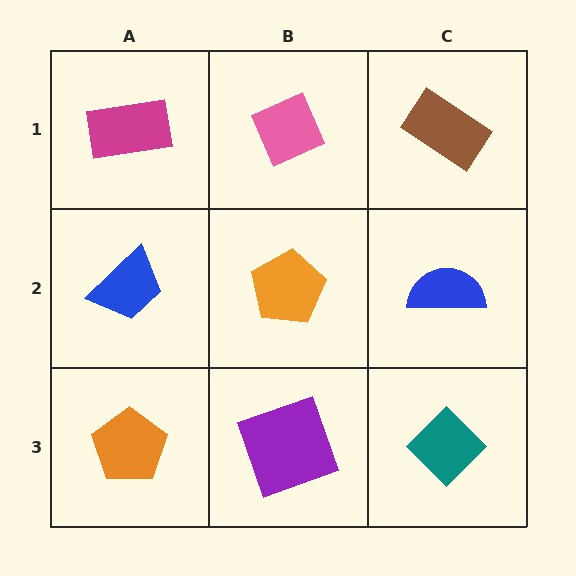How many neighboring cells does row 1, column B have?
3.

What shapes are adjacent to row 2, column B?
A pink diamond (row 1, column B), a purple square (row 3, column B), a blue trapezoid (row 2, column A), a blue semicircle (row 2, column C).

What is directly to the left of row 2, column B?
A blue trapezoid.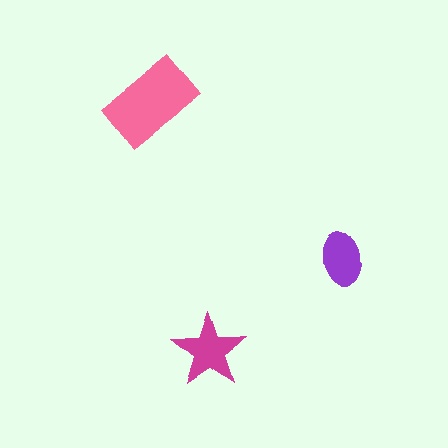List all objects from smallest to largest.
The purple ellipse, the magenta star, the pink rectangle.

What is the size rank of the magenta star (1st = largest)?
2nd.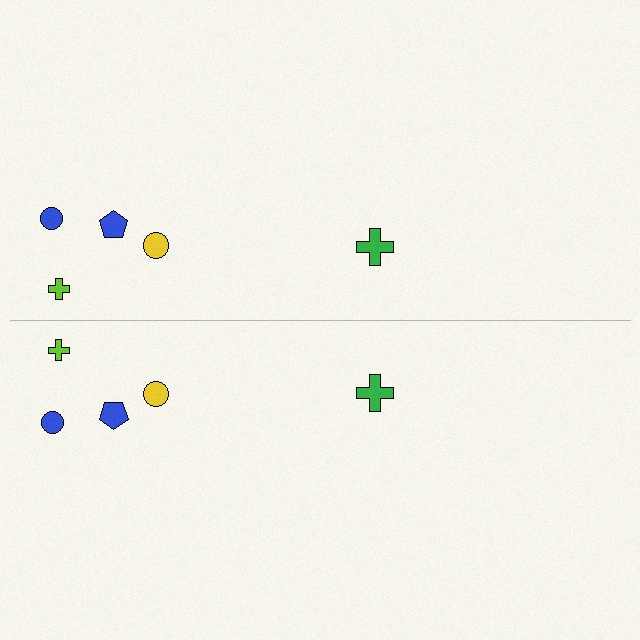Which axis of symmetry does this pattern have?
The pattern has a horizontal axis of symmetry running through the center of the image.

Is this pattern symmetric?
Yes, this pattern has bilateral (reflection) symmetry.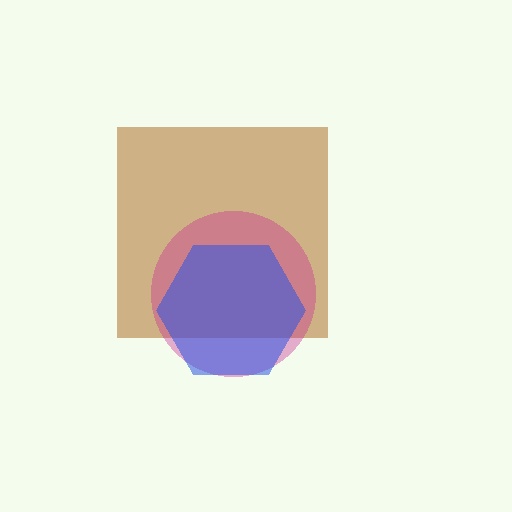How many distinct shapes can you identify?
There are 3 distinct shapes: a brown square, a magenta circle, a blue hexagon.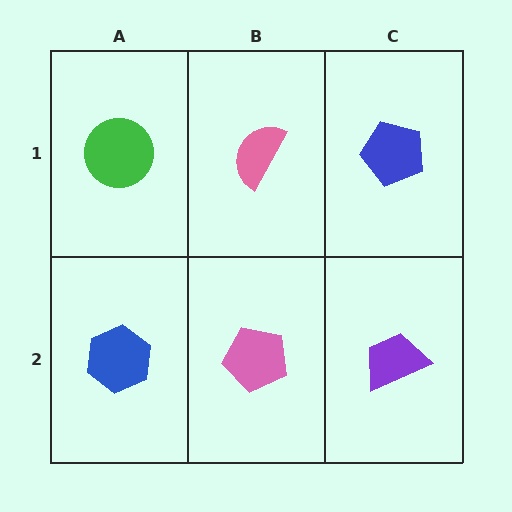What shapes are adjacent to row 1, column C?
A purple trapezoid (row 2, column C), a pink semicircle (row 1, column B).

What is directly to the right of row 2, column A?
A pink pentagon.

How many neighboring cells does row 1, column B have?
3.